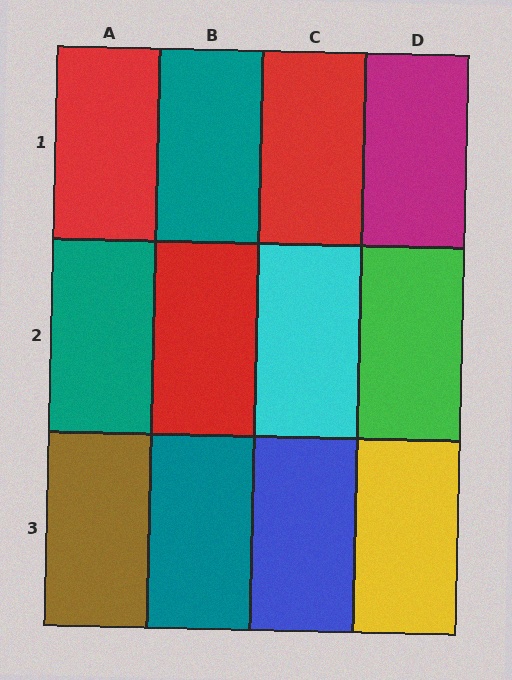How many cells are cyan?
1 cell is cyan.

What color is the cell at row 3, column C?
Blue.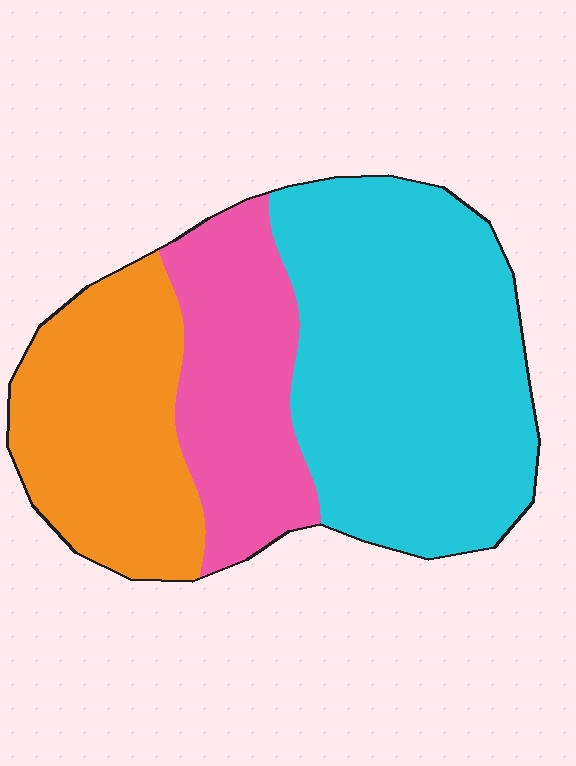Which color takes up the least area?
Pink, at roughly 25%.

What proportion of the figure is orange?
Orange covers around 30% of the figure.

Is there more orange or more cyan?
Cyan.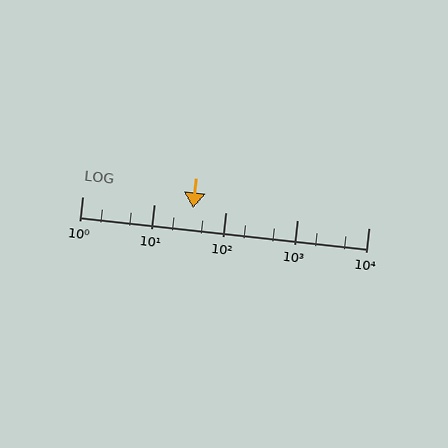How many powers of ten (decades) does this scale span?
The scale spans 4 decades, from 1 to 10000.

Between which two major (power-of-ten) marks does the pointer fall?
The pointer is between 10 and 100.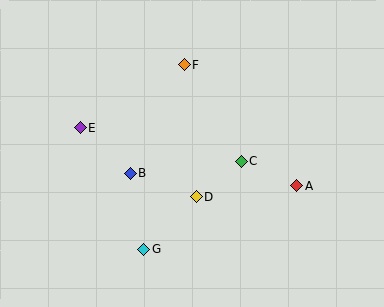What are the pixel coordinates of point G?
Point G is at (144, 249).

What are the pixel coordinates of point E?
Point E is at (80, 127).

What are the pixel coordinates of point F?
Point F is at (184, 65).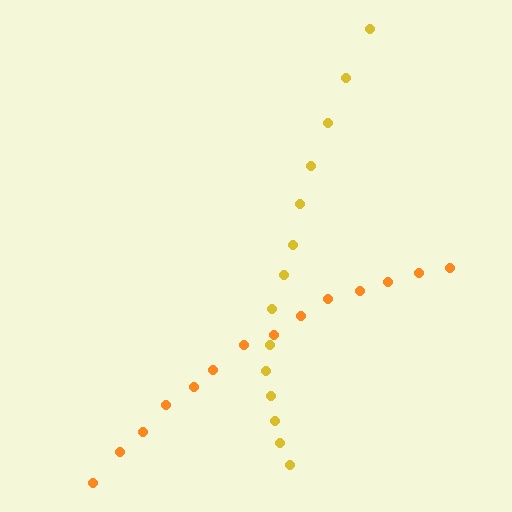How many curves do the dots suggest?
There are 2 distinct paths.